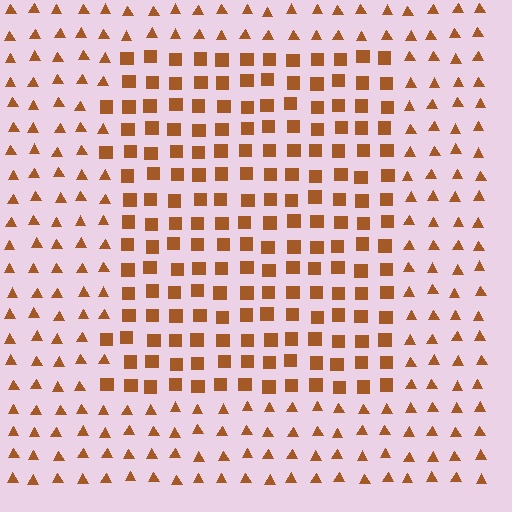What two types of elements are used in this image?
The image uses squares inside the rectangle region and triangles outside it.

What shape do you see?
I see a rectangle.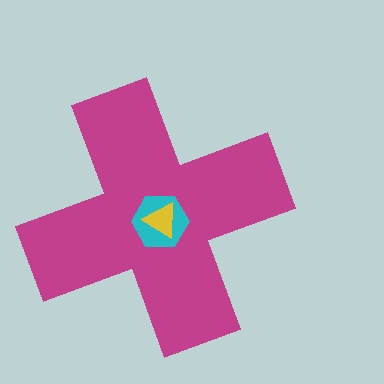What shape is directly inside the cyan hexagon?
The yellow triangle.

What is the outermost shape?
The magenta cross.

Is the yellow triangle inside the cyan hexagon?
Yes.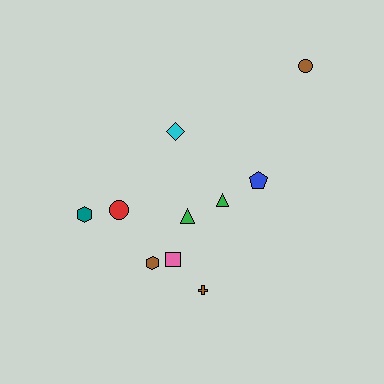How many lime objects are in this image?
There are no lime objects.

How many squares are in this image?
There is 1 square.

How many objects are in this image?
There are 10 objects.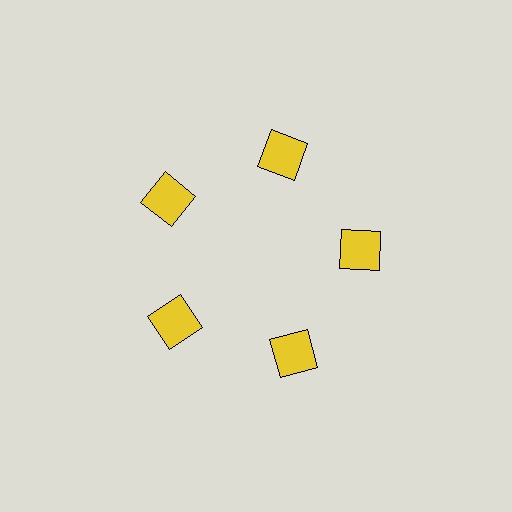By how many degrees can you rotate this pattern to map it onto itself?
The pattern maps onto itself every 72 degrees of rotation.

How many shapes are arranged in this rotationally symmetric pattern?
There are 5 shapes, arranged in 5 groups of 1.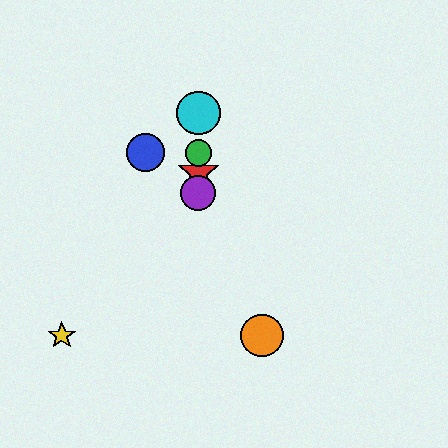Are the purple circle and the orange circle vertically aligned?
No, the purple circle is at x≈198 and the orange circle is at x≈262.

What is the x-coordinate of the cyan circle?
The cyan circle is at x≈198.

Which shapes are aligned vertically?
The red star, the green circle, the purple circle, the cyan circle are aligned vertically.